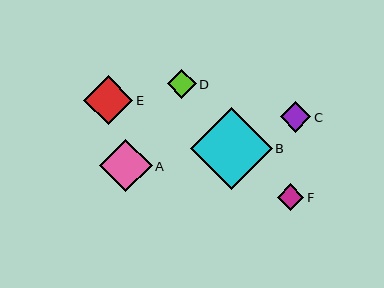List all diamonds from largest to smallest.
From largest to smallest: B, A, E, C, D, F.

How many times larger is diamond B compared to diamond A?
Diamond B is approximately 1.6 times the size of diamond A.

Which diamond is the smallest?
Diamond F is the smallest with a size of approximately 27 pixels.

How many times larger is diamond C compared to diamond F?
Diamond C is approximately 1.1 times the size of diamond F.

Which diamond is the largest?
Diamond B is the largest with a size of approximately 82 pixels.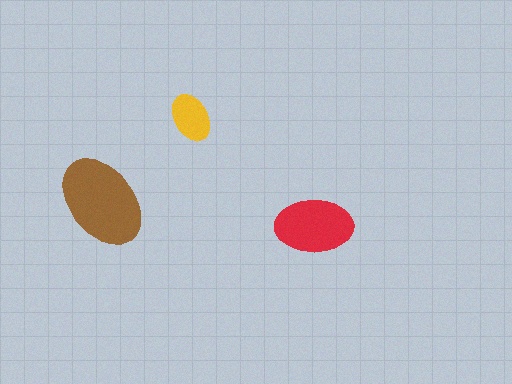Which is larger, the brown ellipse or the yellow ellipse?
The brown one.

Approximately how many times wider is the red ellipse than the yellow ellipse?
About 1.5 times wider.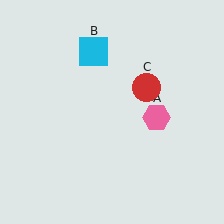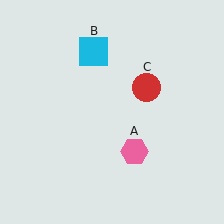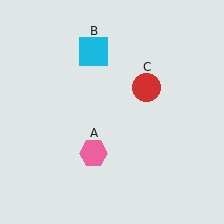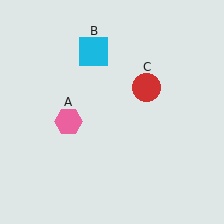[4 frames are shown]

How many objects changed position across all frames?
1 object changed position: pink hexagon (object A).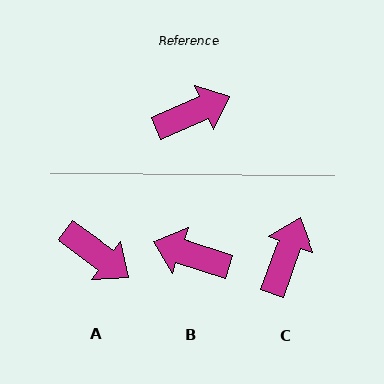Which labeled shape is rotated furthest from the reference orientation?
B, about 138 degrees away.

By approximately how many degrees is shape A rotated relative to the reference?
Approximately 59 degrees clockwise.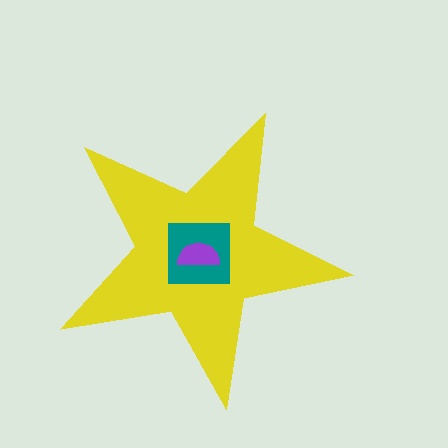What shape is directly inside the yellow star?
The teal square.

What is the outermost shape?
The yellow star.